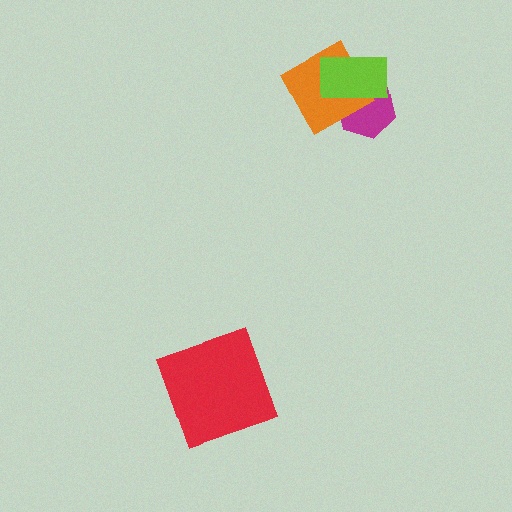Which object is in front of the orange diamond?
The lime rectangle is in front of the orange diamond.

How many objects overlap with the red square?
0 objects overlap with the red square.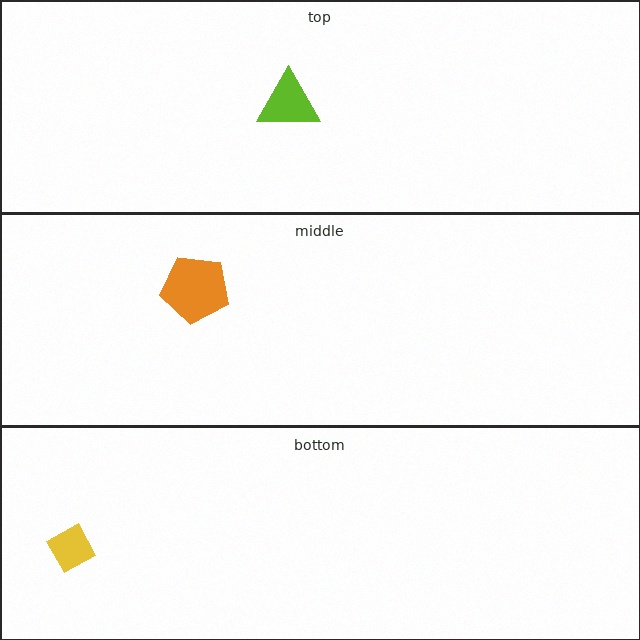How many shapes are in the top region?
1.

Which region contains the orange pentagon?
The middle region.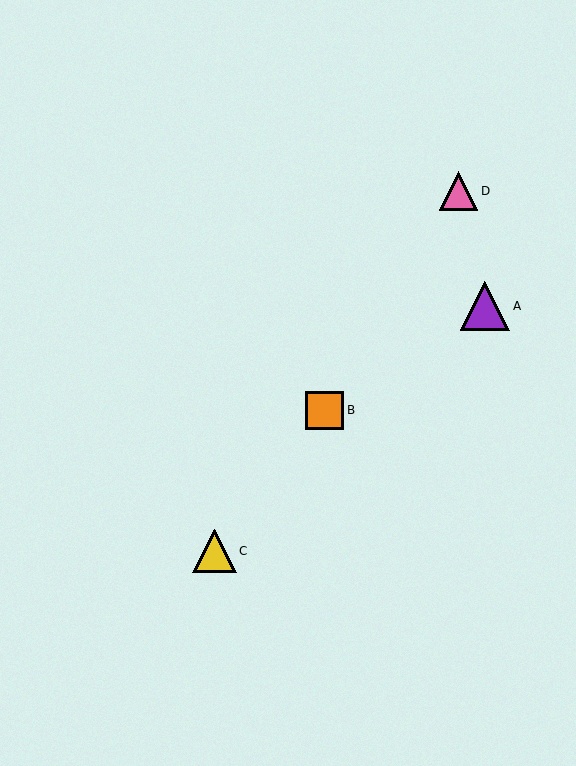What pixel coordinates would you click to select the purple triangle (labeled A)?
Click at (485, 306) to select the purple triangle A.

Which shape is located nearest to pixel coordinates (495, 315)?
The purple triangle (labeled A) at (485, 306) is nearest to that location.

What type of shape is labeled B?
Shape B is an orange square.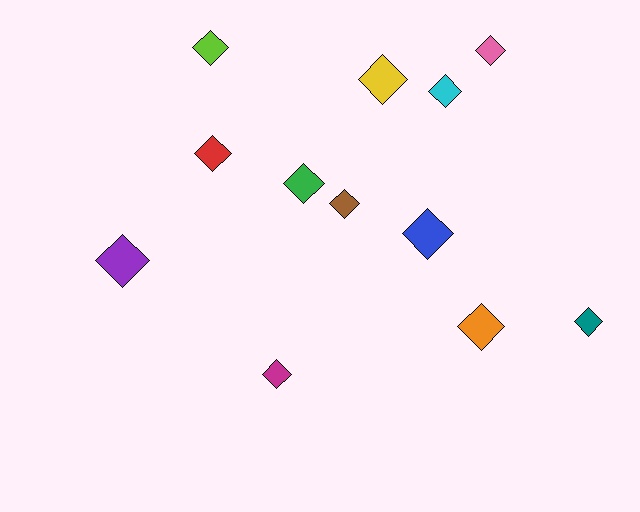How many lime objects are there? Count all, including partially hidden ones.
There is 1 lime object.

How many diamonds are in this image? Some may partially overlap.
There are 12 diamonds.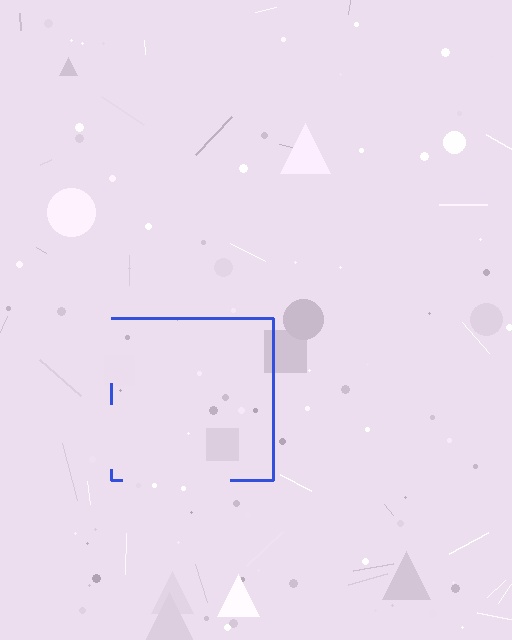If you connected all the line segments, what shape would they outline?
They would outline a square.